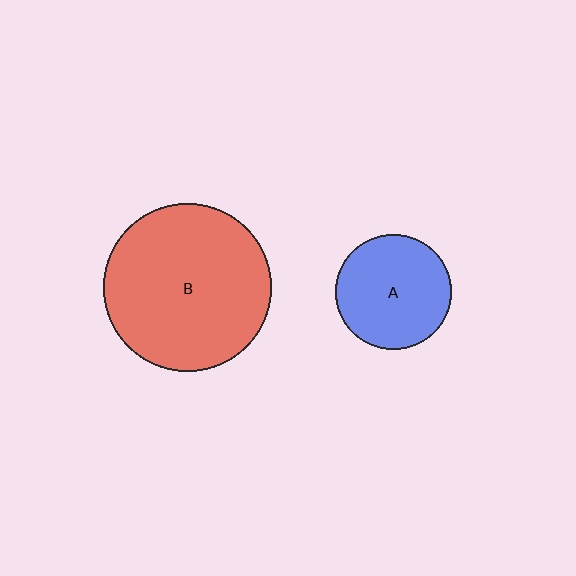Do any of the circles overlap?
No, none of the circles overlap.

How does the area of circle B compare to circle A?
Approximately 2.1 times.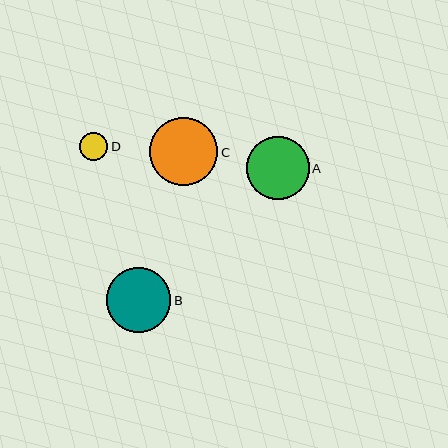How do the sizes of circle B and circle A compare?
Circle B and circle A are approximately the same size.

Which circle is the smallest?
Circle D is the smallest with a size of approximately 28 pixels.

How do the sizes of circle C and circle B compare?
Circle C and circle B are approximately the same size.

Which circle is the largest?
Circle C is the largest with a size of approximately 68 pixels.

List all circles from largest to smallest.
From largest to smallest: C, B, A, D.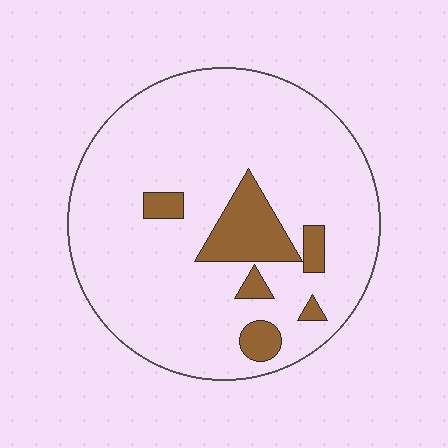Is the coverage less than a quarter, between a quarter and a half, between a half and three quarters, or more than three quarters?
Less than a quarter.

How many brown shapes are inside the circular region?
6.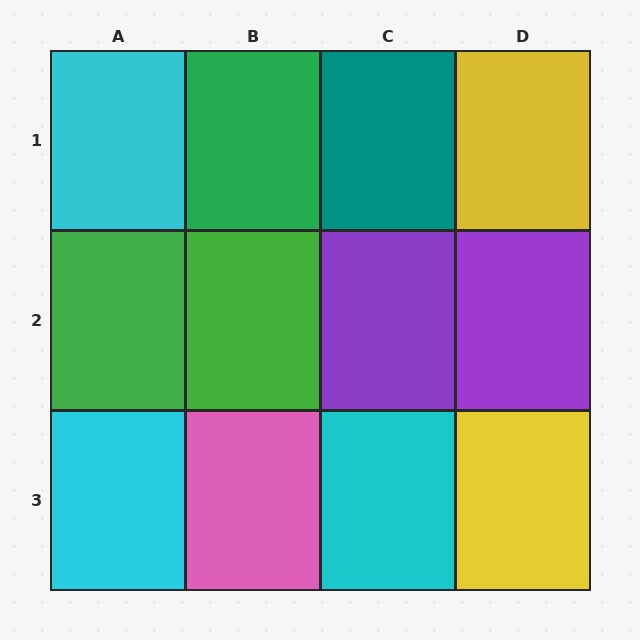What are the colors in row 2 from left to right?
Green, green, purple, purple.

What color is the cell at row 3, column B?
Pink.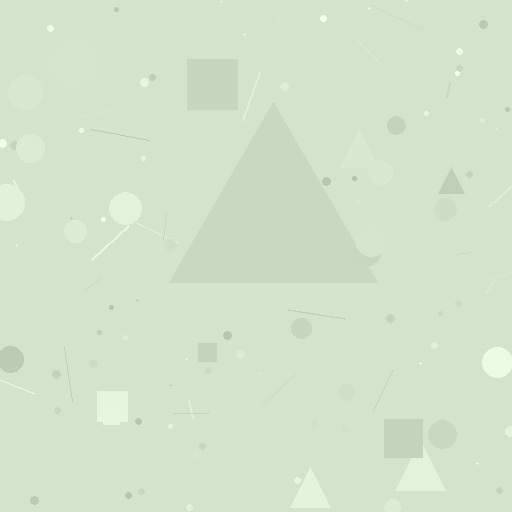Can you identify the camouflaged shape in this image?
The camouflaged shape is a triangle.